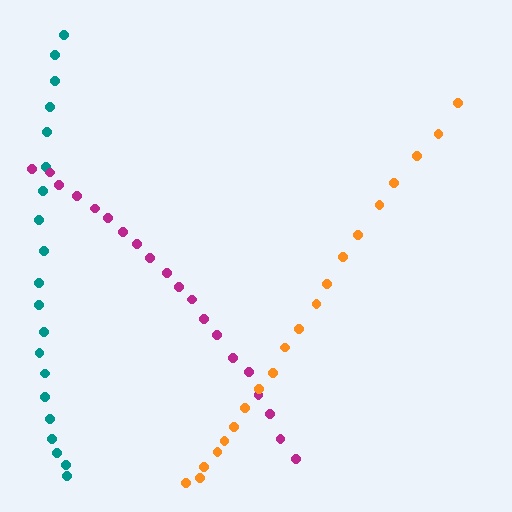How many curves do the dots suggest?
There are 3 distinct paths.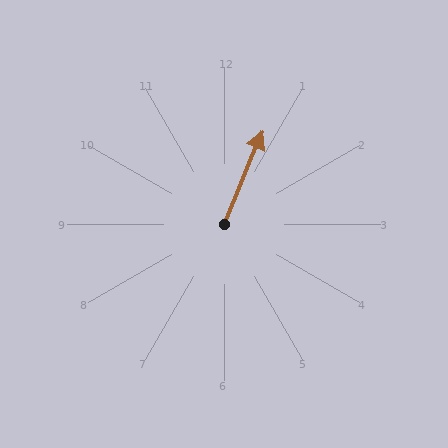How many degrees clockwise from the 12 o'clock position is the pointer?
Approximately 22 degrees.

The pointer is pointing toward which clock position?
Roughly 1 o'clock.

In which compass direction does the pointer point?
North.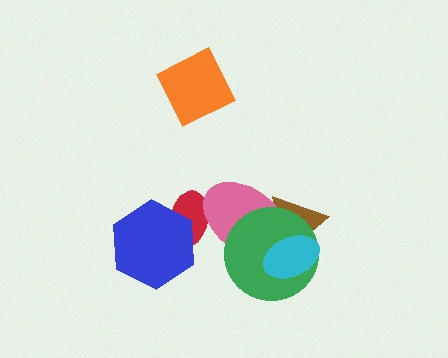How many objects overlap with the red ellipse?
2 objects overlap with the red ellipse.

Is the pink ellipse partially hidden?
Yes, it is partially covered by another shape.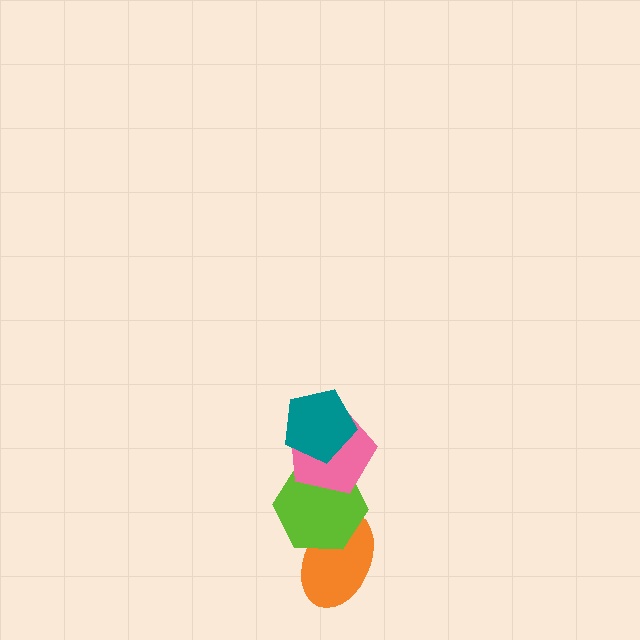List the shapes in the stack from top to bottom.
From top to bottom: the teal pentagon, the pink pentagon, the lime hexagon, the orange ellipse.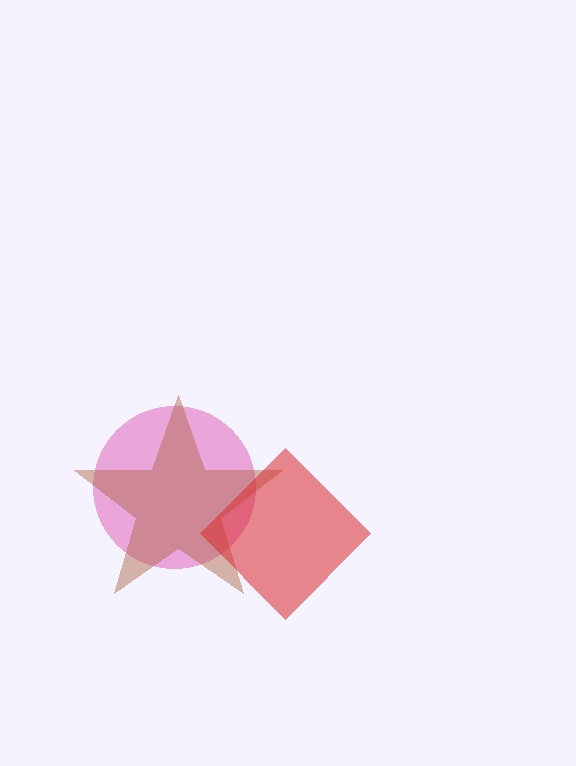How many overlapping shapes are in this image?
There are 3 overlapping shapes in the image.